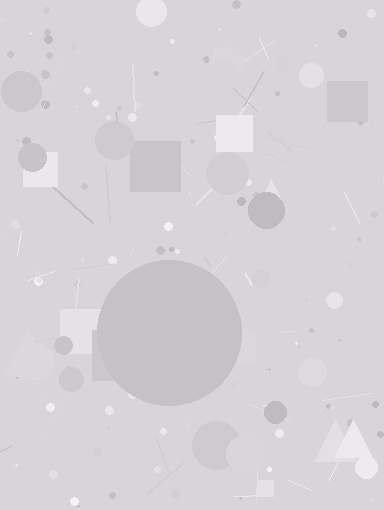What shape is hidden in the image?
A circle is hidden in the image.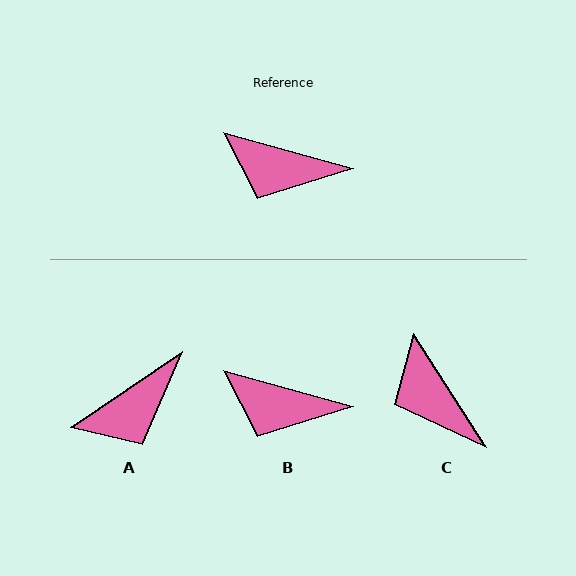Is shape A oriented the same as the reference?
No, it is off by about 49 degrees.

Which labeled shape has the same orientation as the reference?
B.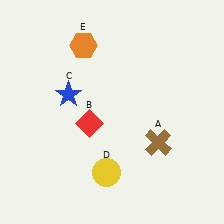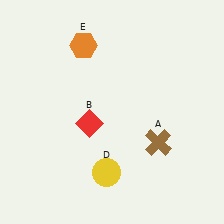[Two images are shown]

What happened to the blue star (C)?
The blue star (C) was removed in Image 2. It was in the top-left area of Image 1.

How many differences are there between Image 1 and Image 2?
There is 1 difference between the two images.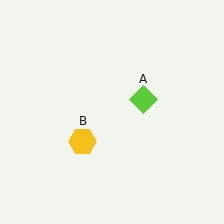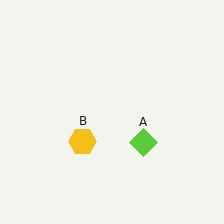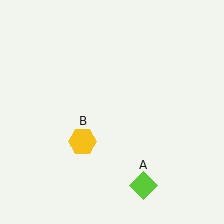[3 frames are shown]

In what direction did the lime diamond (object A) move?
The lime diamond (object A) moved down.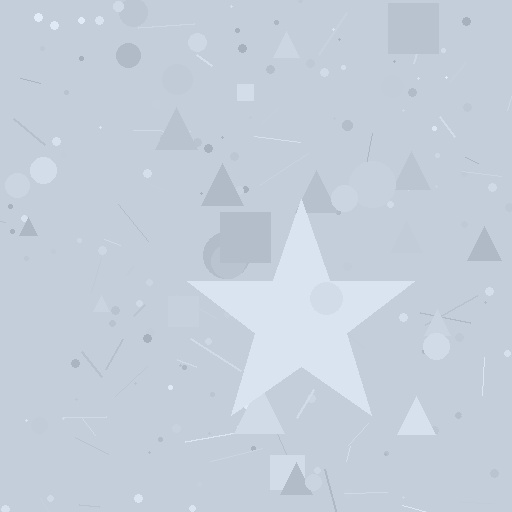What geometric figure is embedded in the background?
A star is embedded in the background.